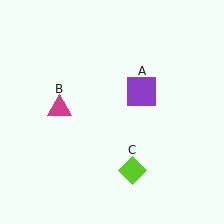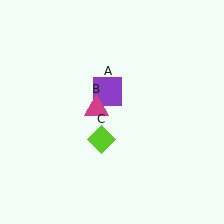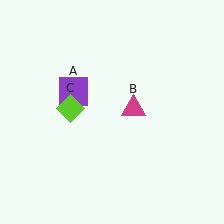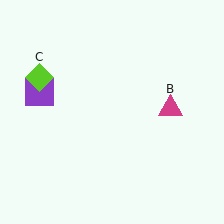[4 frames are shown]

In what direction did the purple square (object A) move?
The purple square (object A) moved left.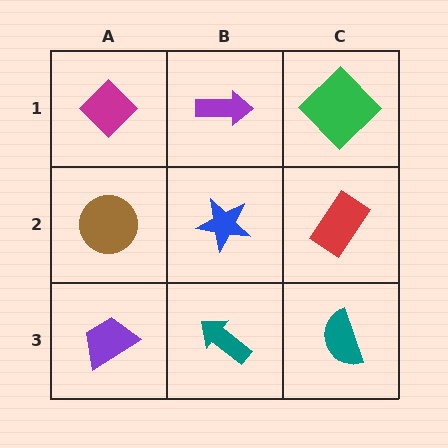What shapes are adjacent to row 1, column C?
A red rectangle (row 2, column C), a purple arrow (row 1, column B).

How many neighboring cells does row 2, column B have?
4.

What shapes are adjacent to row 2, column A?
A magenta diamond (row 1, column A), a purple trapezoid (row 3, column A), a blue star (row 2, column B).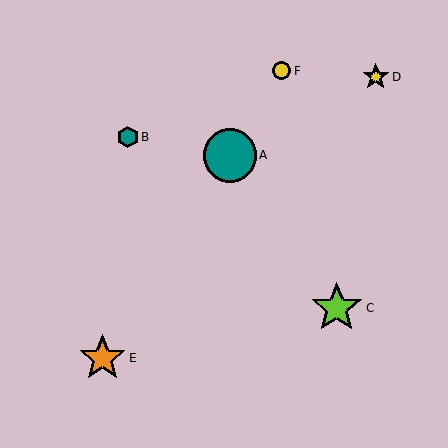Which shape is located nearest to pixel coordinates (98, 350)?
The orange star (labeled E) at (103, 358) is nearest to that location.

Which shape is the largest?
The teal circle (labeled A) is the largest.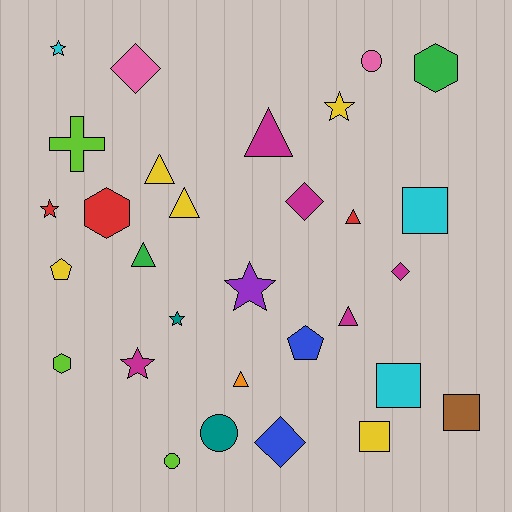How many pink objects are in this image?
There are 2 pink objects.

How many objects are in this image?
There are 30 objects.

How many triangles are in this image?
There are 7 triangles.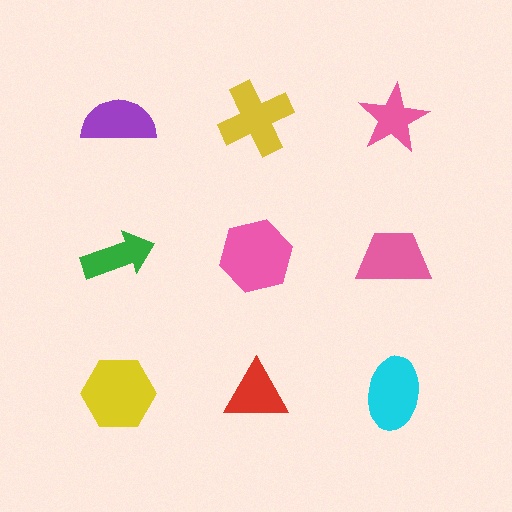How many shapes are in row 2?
3 shapes.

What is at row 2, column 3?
A pink trapezoid.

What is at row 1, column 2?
A yellow cross.